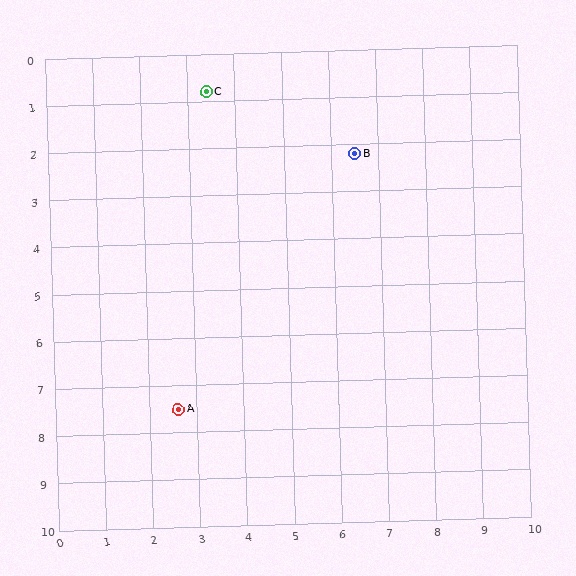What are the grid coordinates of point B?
Point B is at approximately (6.5, 2.2).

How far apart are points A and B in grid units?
Points A and B are about 6.6 grid units apart.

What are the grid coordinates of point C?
Point C is at approximately (3.4, 0.8).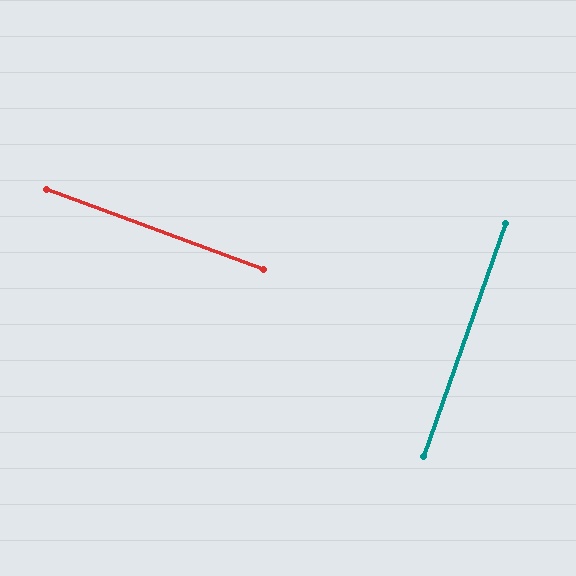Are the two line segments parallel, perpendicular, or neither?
Perpendicular — they meet at approximately 89°.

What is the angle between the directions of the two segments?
Approximately 89 degrees.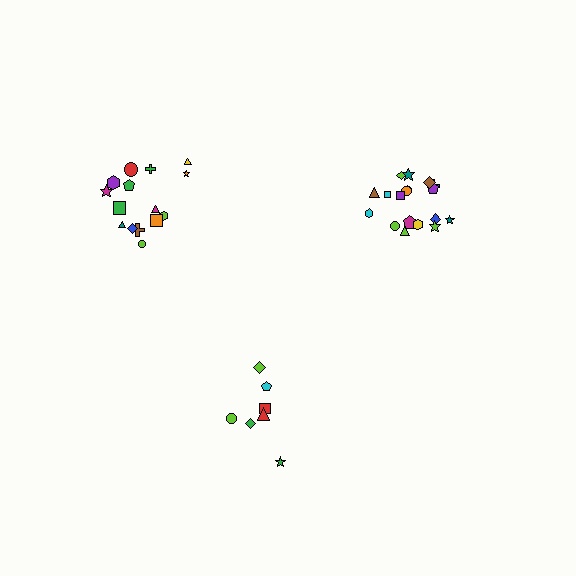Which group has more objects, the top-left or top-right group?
The top-right group.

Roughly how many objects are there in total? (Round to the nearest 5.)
Roughly 40 objects in total.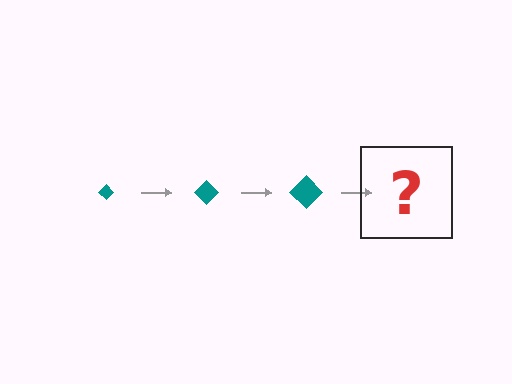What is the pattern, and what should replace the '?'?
The pattern is that the diamond gets progressively larger each step. The '?' should be a teal diamond, larger than the previous one.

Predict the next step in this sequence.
The next step is a teal diamond, larger than the previous one.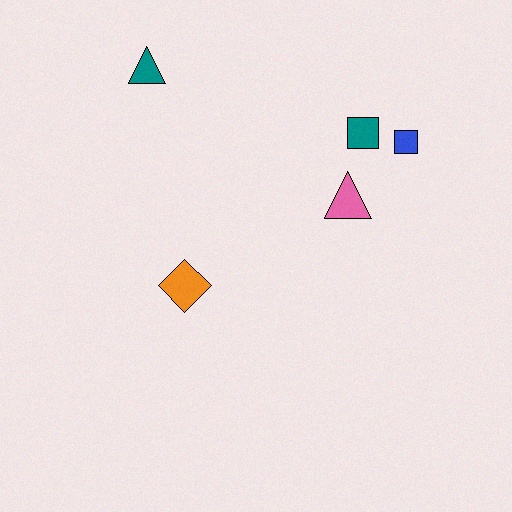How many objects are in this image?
There are 5 objects.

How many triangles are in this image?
There are 2 triangles.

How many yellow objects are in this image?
There are no yellow objects.